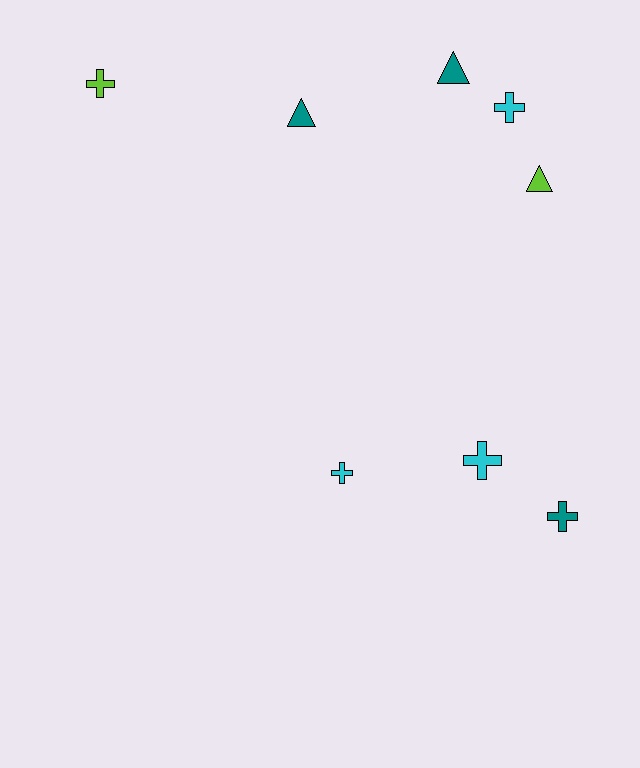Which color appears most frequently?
Cyan, with 3 objects.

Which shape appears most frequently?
Cross, with 5 objects.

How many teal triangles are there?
There are 2 teal triangles.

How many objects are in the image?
There are 8 objects.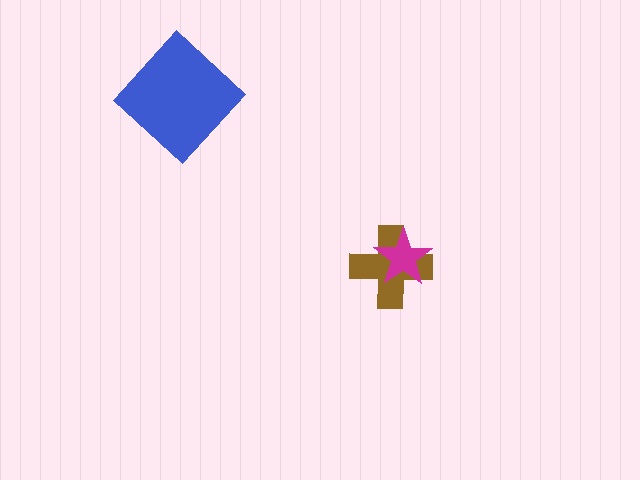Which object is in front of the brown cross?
The magenta star is in front of the brown cross.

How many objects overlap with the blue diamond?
0 objects overlap with the blue diamond.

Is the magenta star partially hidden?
No, no other shape covers it.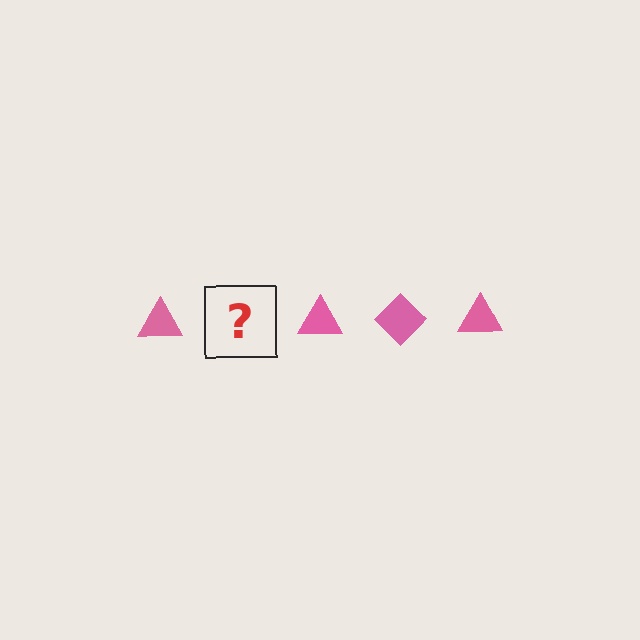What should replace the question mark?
The question mark should be replaced with a pink diamond.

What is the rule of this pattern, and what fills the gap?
The rule is that the pattern cycles through triangle, diamond shapes in pink. The gap should be filled with a pink diamond.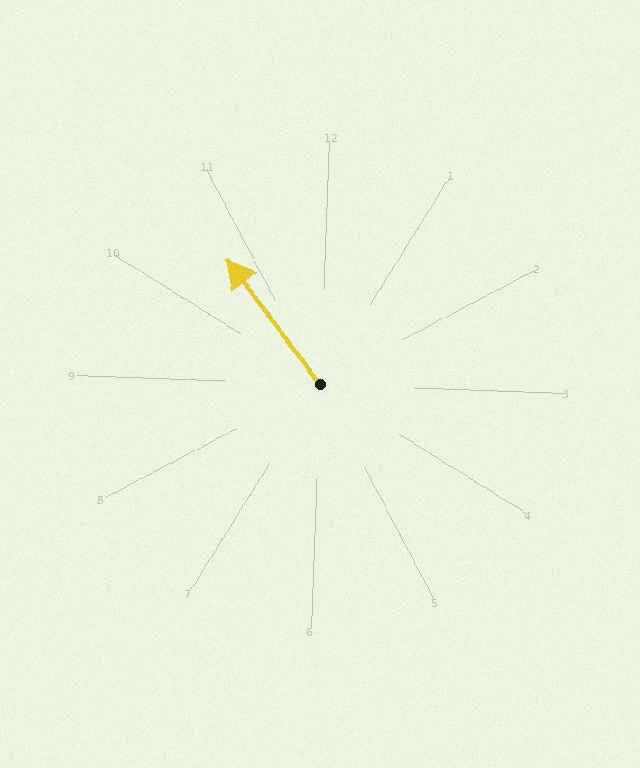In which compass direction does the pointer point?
Northwest.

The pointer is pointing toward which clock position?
Roughly 11 o'clock.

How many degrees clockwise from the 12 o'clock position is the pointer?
Approximately 321 degrees.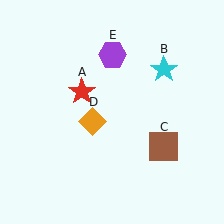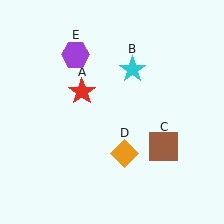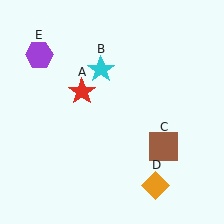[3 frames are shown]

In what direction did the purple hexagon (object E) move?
The purple hexagon (object E) moved left.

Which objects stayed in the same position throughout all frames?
Red star (object A) and brown square (object C) remained stationary.